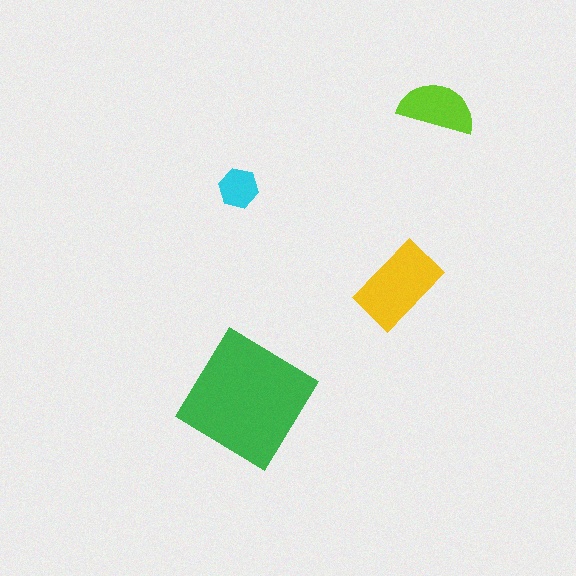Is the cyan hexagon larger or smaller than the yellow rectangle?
Smaller.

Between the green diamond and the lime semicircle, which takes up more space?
The green diamond.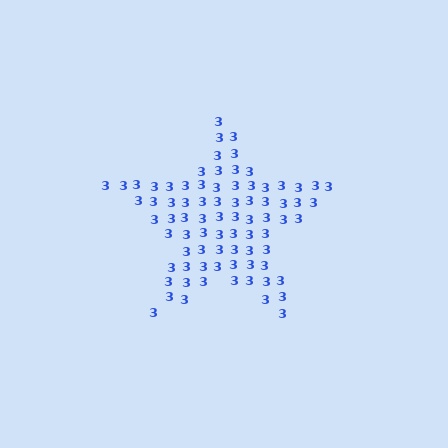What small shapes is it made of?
It is made of small digit 3's.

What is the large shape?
The large shape is a star.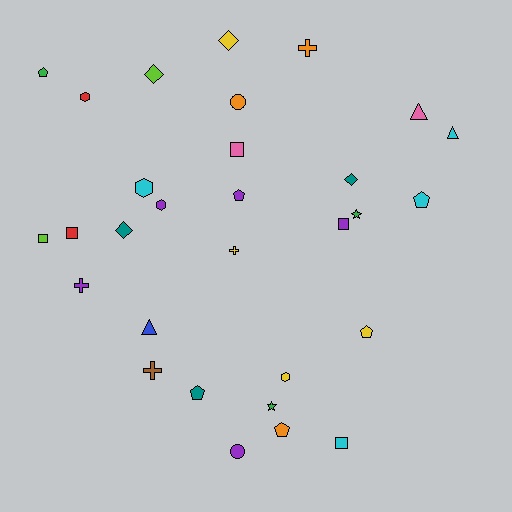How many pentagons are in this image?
There are 6 pentagons.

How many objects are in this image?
There are 30 objects.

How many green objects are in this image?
There are 3 green objects.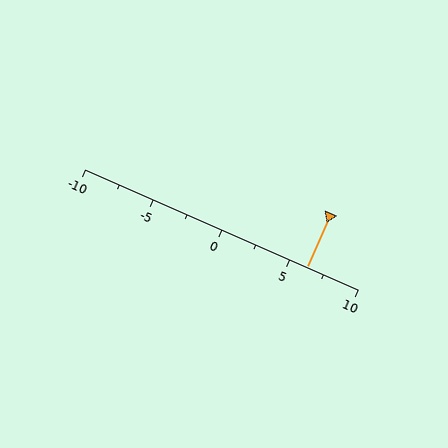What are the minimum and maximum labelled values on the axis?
The axis runs from -10 to 10.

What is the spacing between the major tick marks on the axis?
The major ticks are spaced 5 apart.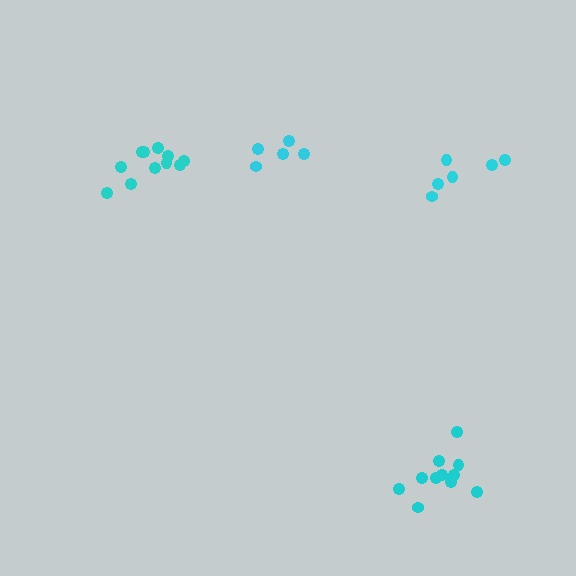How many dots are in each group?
Group 1: 11 dots, Group 2: 11 dots, Group 3: 6 dots, Group 4: 5 dots (33 total).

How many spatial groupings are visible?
There are 4 spatial groupings.